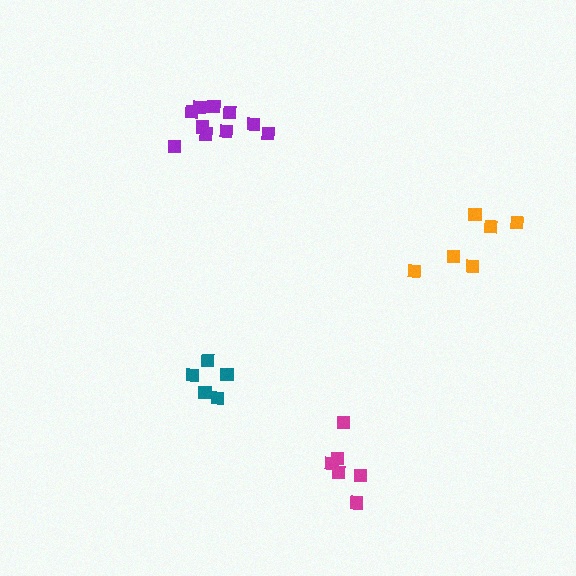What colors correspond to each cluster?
The clusters are colored: orange, teal, magenta, purple.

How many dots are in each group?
Group 1: 6 dots, Group 2: 5 dots, Group 3: 6 dots, Group 4: 10 dots (27 total).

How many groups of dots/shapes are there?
There are 4 groups.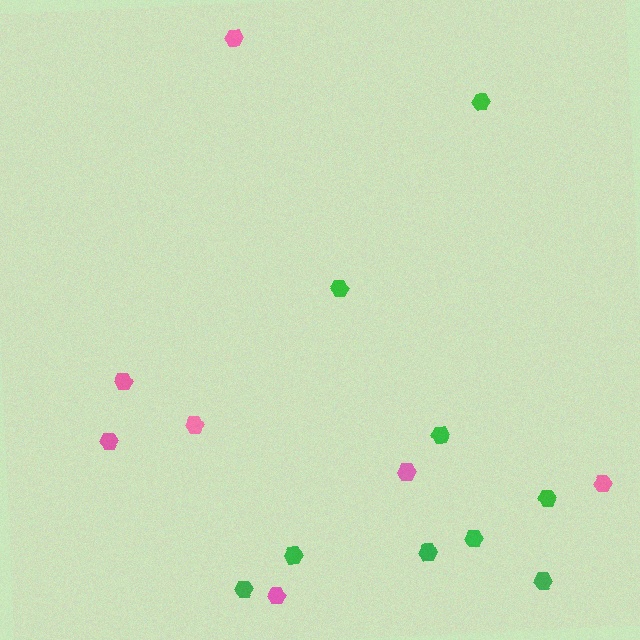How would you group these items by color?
There are 2 groups: one group of green hexagons (9) and one group of pink hexagons (7).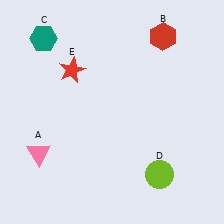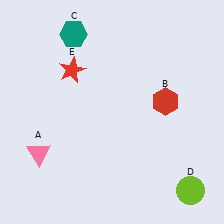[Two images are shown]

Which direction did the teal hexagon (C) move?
The teal hexagon (C) moved right.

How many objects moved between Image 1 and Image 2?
3 objects moved between the two images.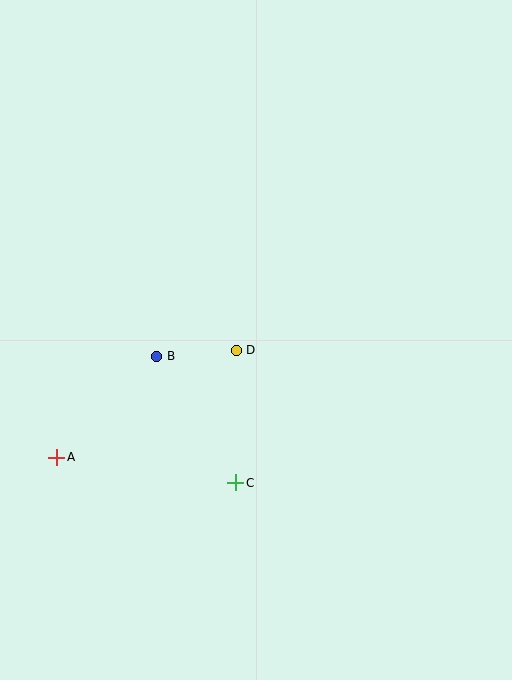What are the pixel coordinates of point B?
Point B is at (157, 356).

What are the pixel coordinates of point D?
Point D is at (236, 350).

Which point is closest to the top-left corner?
Point B is closest to the top-left corner.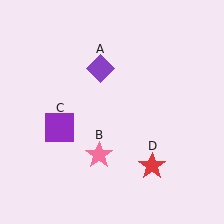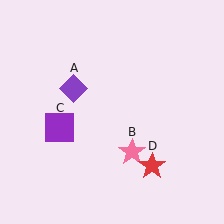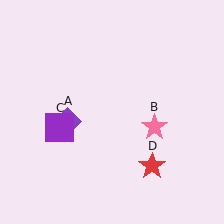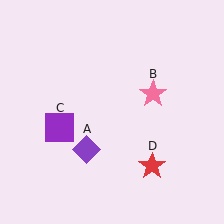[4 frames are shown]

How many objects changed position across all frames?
2 objects changed position: purple diamond (object A), pink star (object B).